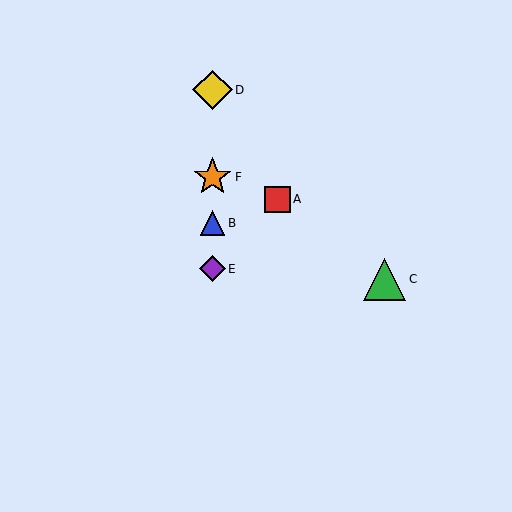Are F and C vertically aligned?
No, F is at x≈213 and C is at x≈385.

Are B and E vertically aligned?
Yes, both are at x≈213.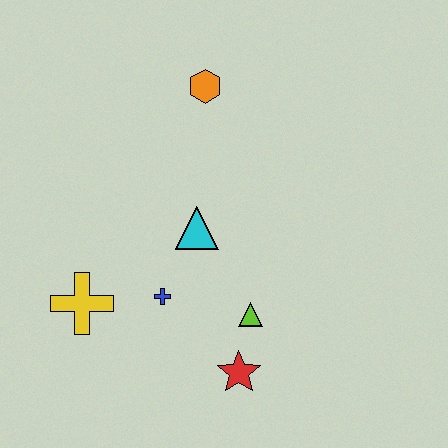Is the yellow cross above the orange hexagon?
No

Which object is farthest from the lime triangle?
The orange hexagon is farthest from the lime triangle.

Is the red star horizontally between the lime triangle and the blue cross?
Yes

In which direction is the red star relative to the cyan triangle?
The red star is below the cyan triangle.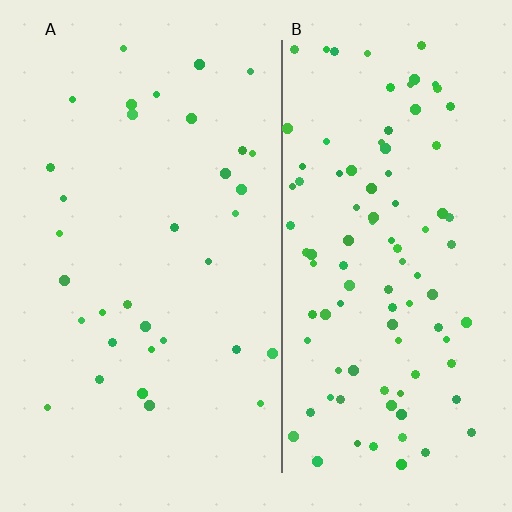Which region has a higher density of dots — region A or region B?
B (the right).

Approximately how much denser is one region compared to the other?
Approximately 2.9× — region B over region A.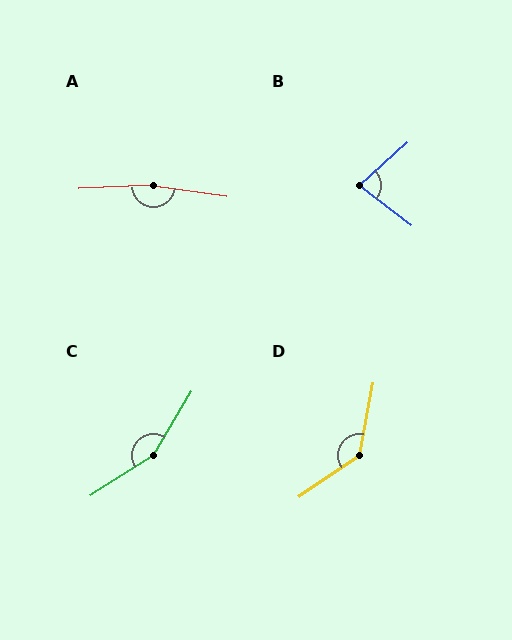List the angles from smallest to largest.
B (79°), D (135°), C (154°), A (169°).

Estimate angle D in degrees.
Approximately 135 degrees.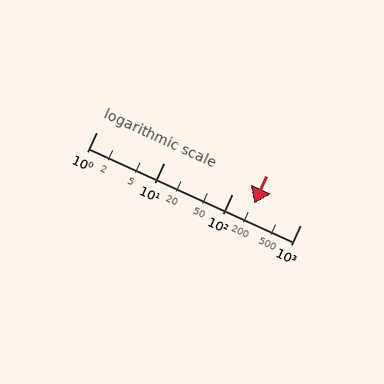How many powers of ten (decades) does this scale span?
The scale spans 3 decades, from 1 to 1000.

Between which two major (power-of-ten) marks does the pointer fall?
The pointer is between 100 and 1000.